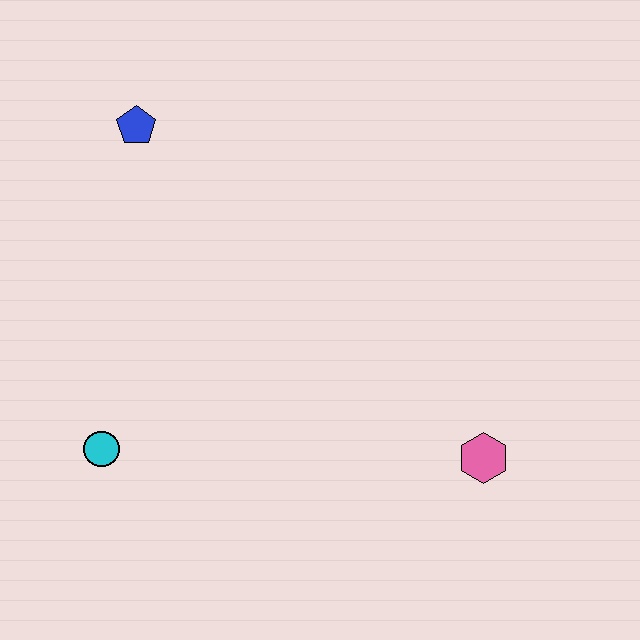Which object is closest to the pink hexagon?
The cyan circle is closest to the pink hexagon.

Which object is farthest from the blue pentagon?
The pink hexagon is farthest from the blue pentagon.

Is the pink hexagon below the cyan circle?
Yes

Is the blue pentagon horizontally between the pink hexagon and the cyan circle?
Yes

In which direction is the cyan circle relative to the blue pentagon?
The cyan circle is below the blue pentagon.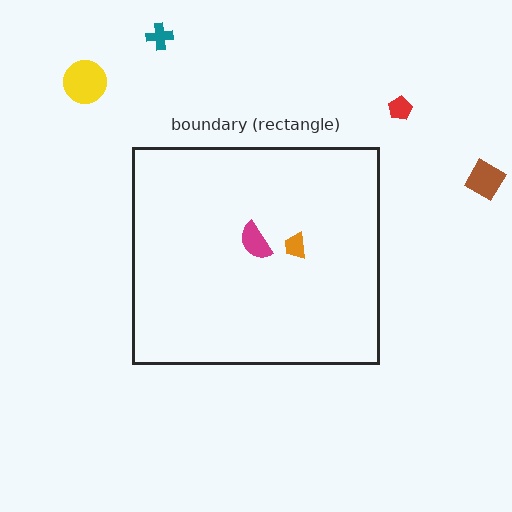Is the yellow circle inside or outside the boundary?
Outside.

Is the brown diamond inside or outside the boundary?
Outside.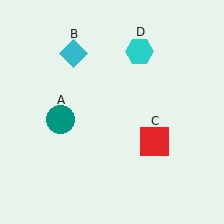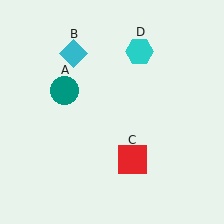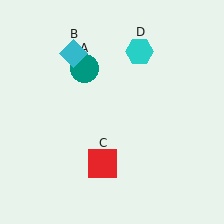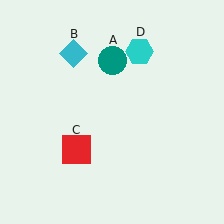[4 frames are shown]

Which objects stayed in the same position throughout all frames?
Cyan diamond (object B) and cyan hexagon (object D) remained stationary.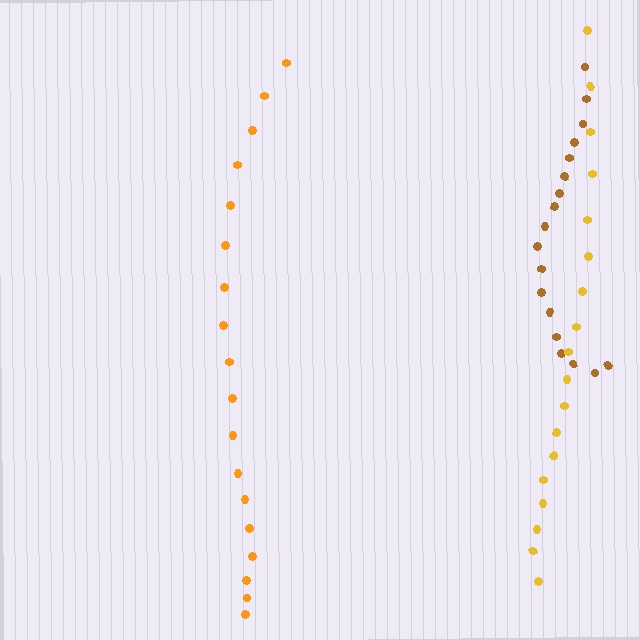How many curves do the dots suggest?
There are 3 distinct paths.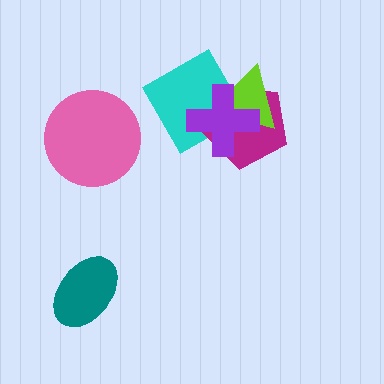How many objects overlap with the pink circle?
0 objects overlap with the pink circle.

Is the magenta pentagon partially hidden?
Yes, it is partially covered by another shape.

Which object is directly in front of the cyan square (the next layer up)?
The magenta pentagon is directly in front of the cyan square.